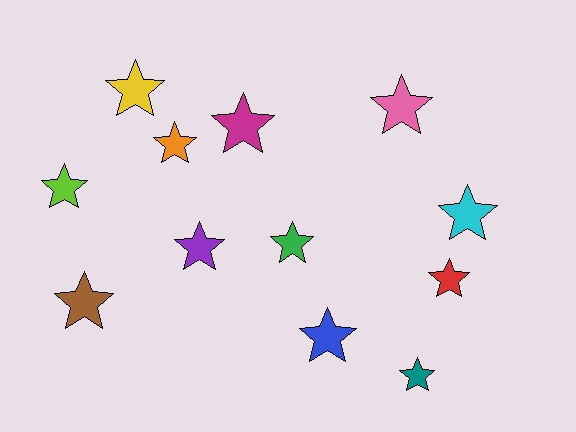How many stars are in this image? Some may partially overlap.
There are 12 stars.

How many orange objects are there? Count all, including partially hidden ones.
There is 1 orange object.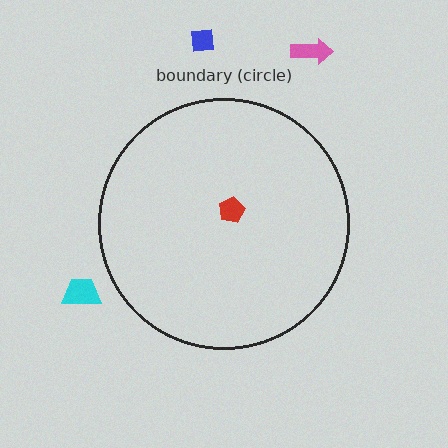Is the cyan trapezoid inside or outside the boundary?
Outside.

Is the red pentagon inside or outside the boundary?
Inside.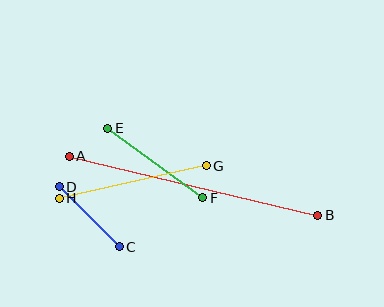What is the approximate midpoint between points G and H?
The midpoint is at approximately (133, 182) pixels.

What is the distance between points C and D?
The distance is approximately 84 pixels.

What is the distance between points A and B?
The distance is approximately 255 pixels.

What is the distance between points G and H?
The distance is approximately 151 pixels.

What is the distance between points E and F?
The distance is approximately 118 pixels.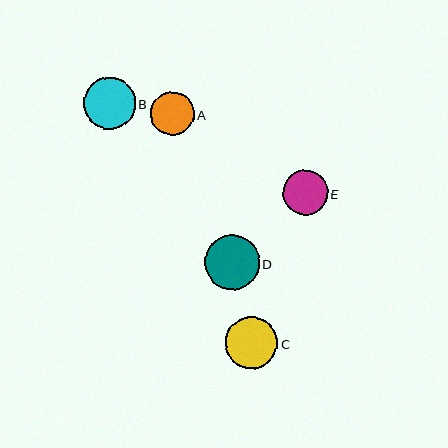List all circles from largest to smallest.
From largest to smallest: D, C, B, E, A.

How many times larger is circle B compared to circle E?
Circle B is approximately 1.2 times the size of circle E.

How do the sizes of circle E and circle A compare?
Circle E and circle A are approximately the same size.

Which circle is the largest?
Circle D is the largest with a size of approximately 55 pixels.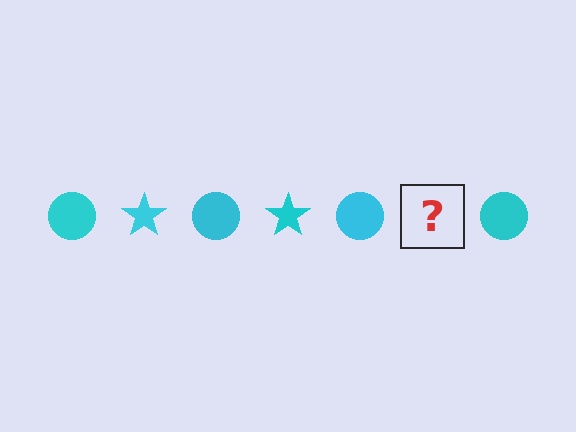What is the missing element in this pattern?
The missing element is a cyan star.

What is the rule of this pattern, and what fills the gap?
The rule is that the pattern cycles through circle, star shapes in cyan. The gap should be filled with a cyan star.